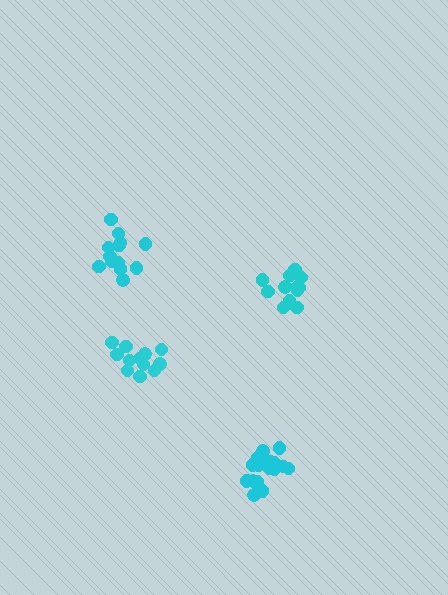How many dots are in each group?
Group 1: 17 dots, Group 2: 12 dots, Group 3: 13 dots, Group 4: 12 dots (54 total).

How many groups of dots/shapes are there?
There are 4 groups.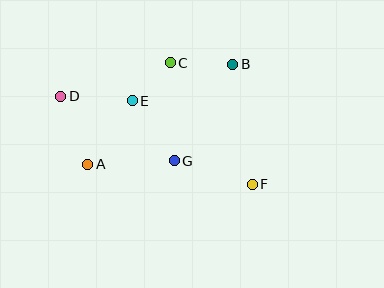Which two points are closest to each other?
Points C and E are closest to each other.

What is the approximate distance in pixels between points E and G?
The distance between E and G is approximately 73 pixels.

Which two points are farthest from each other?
Points D and F are farthest from each other.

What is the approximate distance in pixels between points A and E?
The distance between A and E is approximately 78 pixels.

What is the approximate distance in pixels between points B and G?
The distance between B and G is approximately 113 pixels.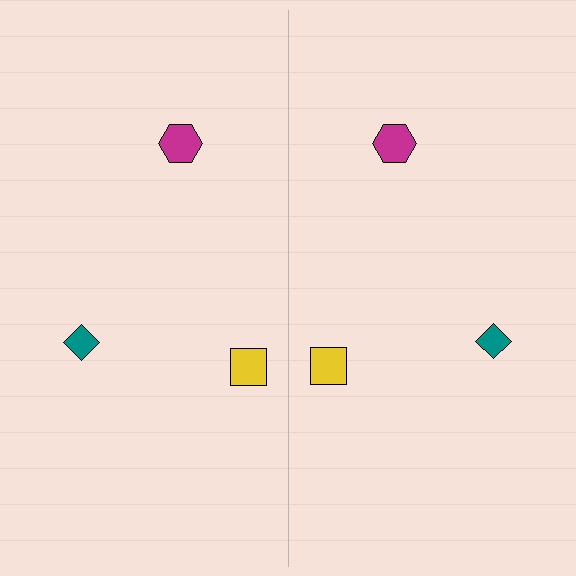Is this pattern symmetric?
Yes, this pattern has bilateral (reflection) symmetry.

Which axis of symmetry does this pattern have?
The pattern has a vertical axis of symmetry running through the center of the image.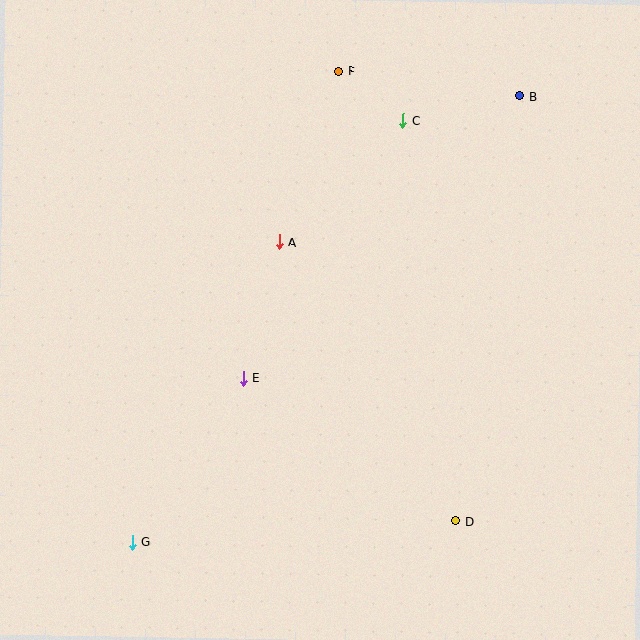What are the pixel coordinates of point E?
Point E is at (243, 378).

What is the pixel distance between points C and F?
The distance between C and F is 81 pixels.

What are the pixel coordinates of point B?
Point B is at (520, 96).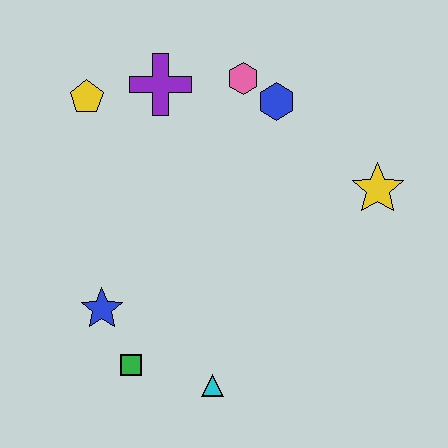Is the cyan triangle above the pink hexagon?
No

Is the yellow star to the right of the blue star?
Yes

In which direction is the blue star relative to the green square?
The blue star is above the green square.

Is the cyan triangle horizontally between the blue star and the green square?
No